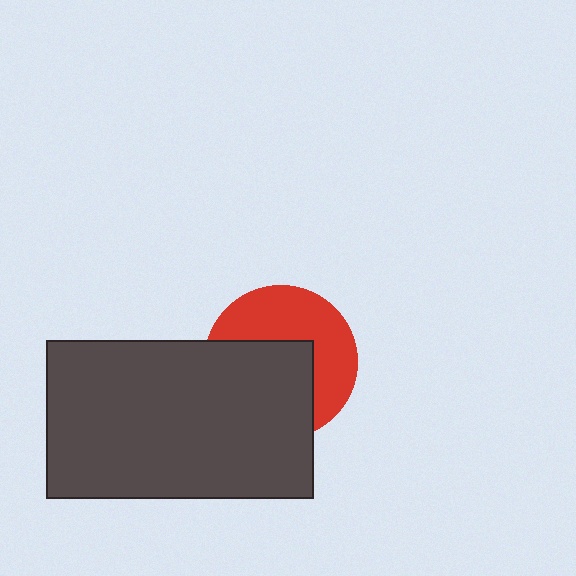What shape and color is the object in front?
The object in front is a dark gray rectangle.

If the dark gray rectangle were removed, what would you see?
You would see the complete red circle.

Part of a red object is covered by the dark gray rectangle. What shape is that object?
It is a circle.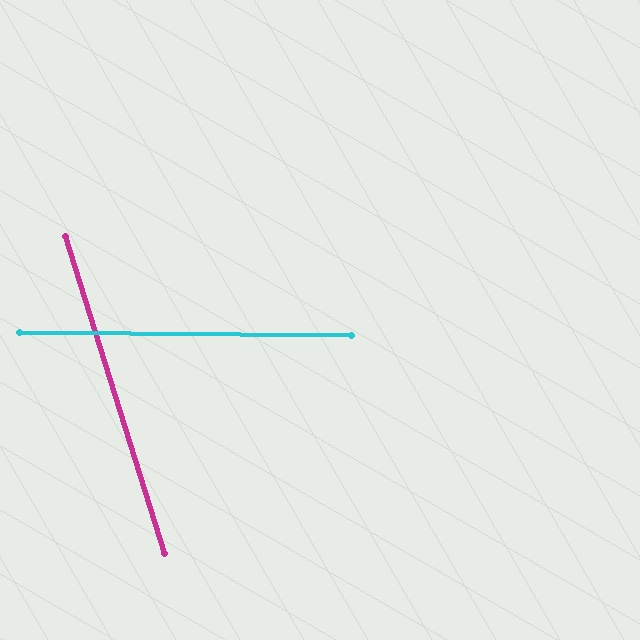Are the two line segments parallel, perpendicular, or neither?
Neither parallel nor perpendicular — they differ by about 72°.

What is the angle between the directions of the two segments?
Approximately 72 degrees.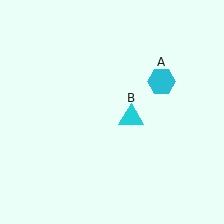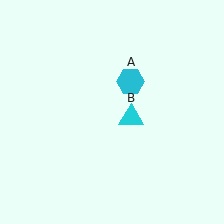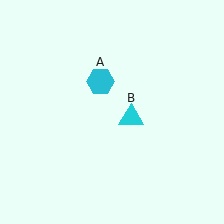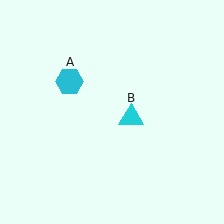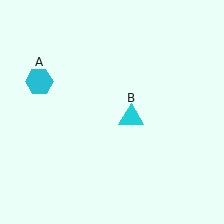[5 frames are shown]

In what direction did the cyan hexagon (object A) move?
The cyan hexagon (object A) moved left.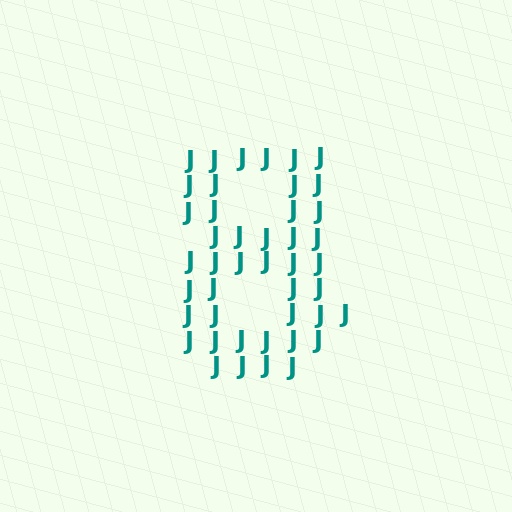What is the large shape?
The large shape is the digit 8.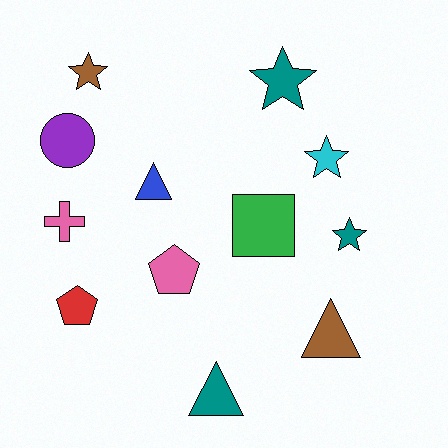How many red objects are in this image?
There is 1 red object.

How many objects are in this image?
There are 12 objects.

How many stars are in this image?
There are 4 stars.